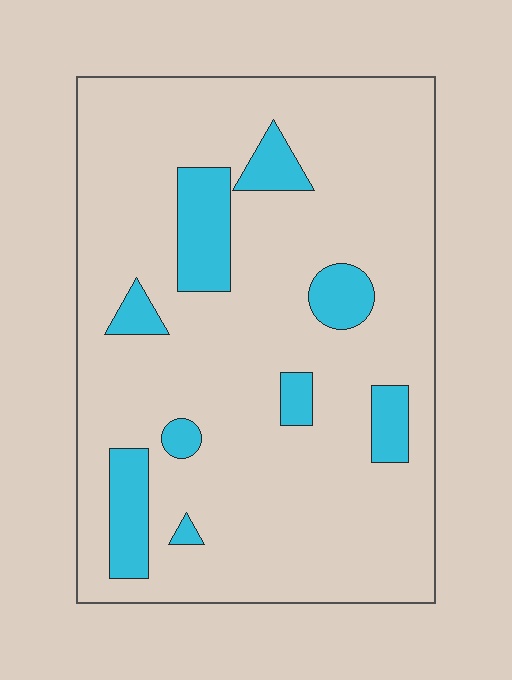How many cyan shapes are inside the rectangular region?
9.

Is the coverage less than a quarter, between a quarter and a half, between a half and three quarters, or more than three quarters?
Less than a quarter.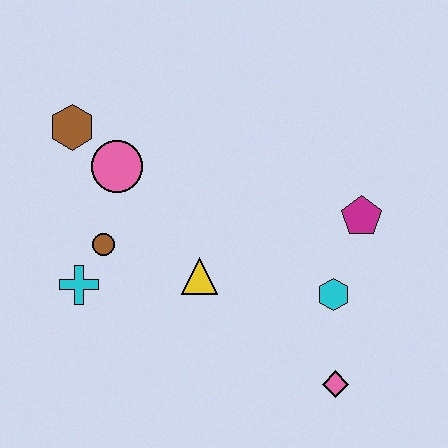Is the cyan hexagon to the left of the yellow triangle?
No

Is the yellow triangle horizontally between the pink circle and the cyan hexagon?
Yes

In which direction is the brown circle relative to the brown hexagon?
The brown circle is below the brown hexagon.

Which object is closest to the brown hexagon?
The pink circle is closest to the brown hexagon.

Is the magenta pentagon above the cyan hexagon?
Yes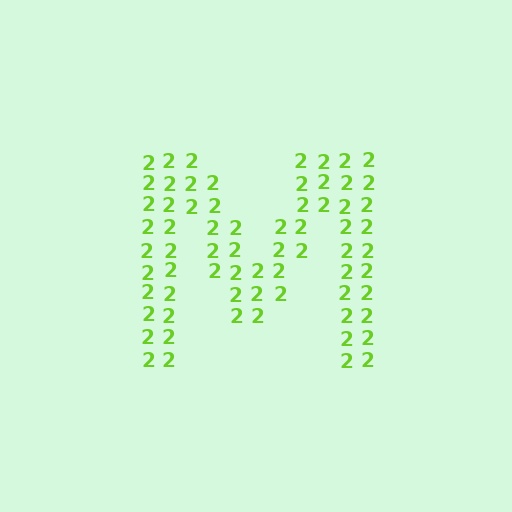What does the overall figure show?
The overall figure shows the letter M.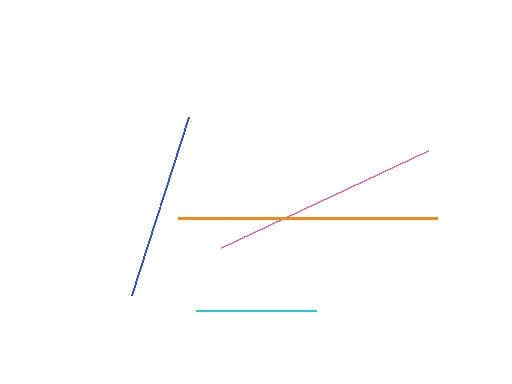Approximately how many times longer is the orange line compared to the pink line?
The orange line is approximately 1.1 times the length of the pink line.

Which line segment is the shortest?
The cyan line is the shortest at approximately 120 pixels.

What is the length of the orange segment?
The orange segment is approximately 259 pixels long.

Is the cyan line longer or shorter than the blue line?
The blue line is longer than the cyan line.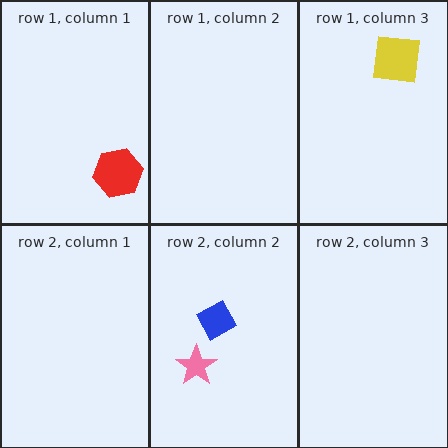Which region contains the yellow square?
The row 1, column 3 region.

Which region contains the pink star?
The row 2, column 2 region.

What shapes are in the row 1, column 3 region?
The yellow square.